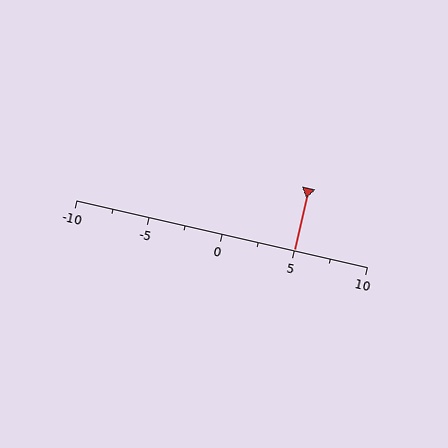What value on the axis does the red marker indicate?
The marker indicates approximately 5.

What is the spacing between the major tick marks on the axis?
The major ticks are spaced 5 apart.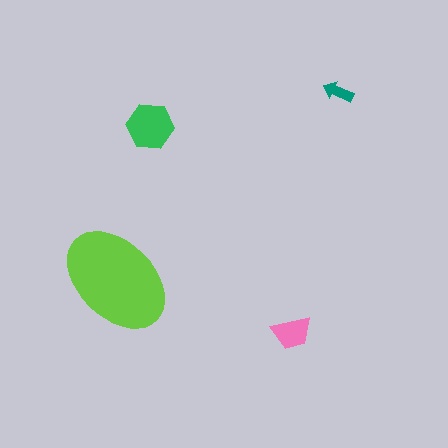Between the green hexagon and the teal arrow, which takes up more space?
The green hexagon.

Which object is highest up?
The teal arrow is topmost.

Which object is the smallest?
The teal arrow.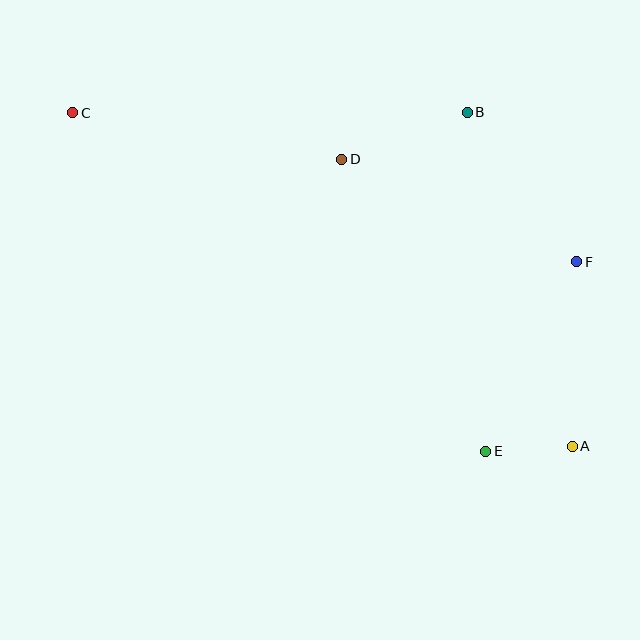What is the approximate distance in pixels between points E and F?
The distance between E and F is approximately 210 pixels.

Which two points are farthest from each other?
Points A and C are farthest from each other.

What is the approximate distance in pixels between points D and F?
The distance between D and F is approximately 256 pixels.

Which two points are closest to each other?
Points A and E are closest to each other.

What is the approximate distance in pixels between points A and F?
The distance between A and F is approximately 184 pixels.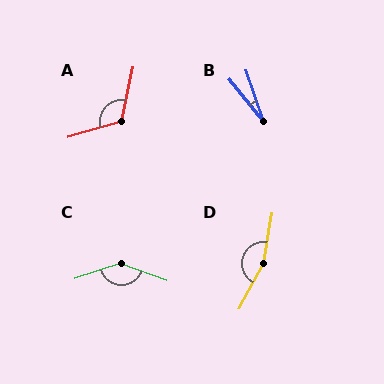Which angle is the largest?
D, at approximately 161 degrees.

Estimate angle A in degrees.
Approximately 119 degrees.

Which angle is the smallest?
B, at approximately 21 degrees.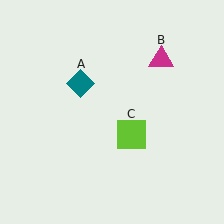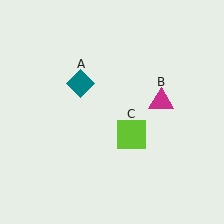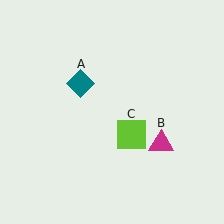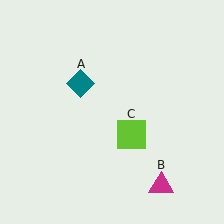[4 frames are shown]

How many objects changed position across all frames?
1 object changed position: magenta triangle (object B).